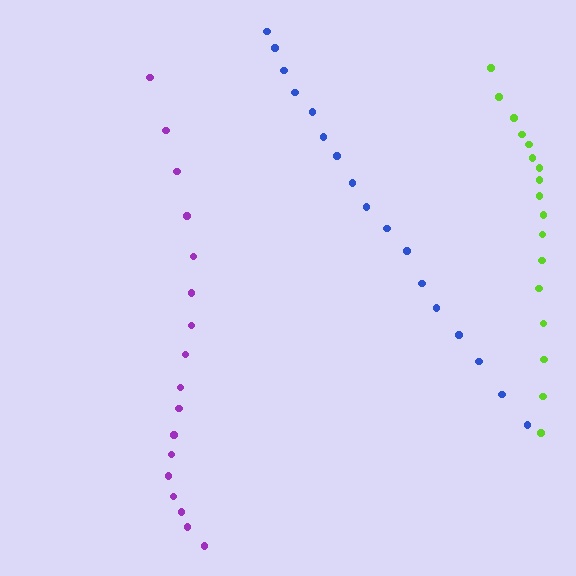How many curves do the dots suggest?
There are 3 distinct paths.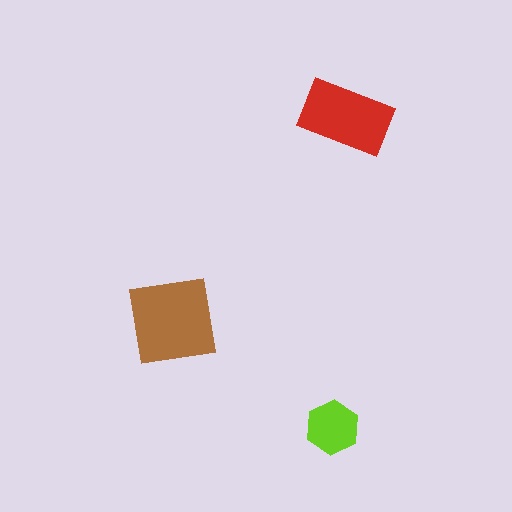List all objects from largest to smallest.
The brown square, the red rectangle, the lime hexagon.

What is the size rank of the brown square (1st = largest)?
1st.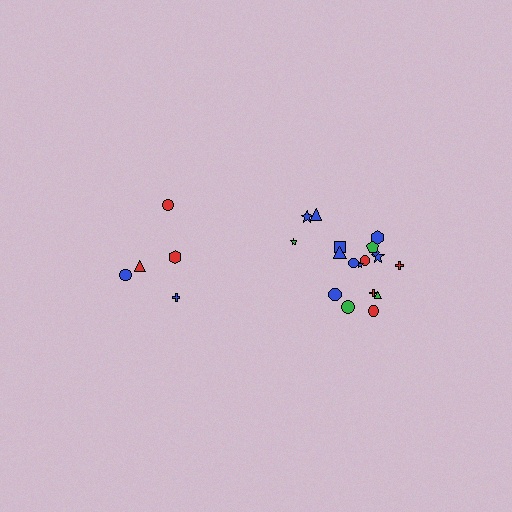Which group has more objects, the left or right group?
The right group.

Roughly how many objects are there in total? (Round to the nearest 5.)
Roughly 25 objects in total.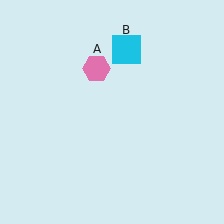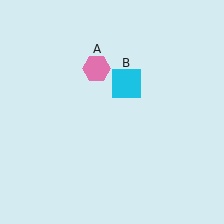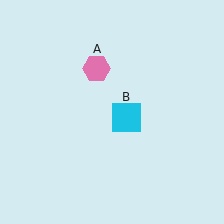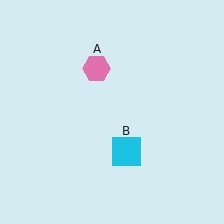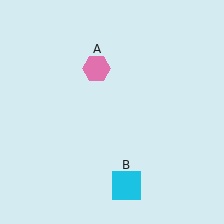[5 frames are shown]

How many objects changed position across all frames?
1 object changed position: cyan square (object B).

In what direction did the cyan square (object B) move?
The cyan square (object B) moved down.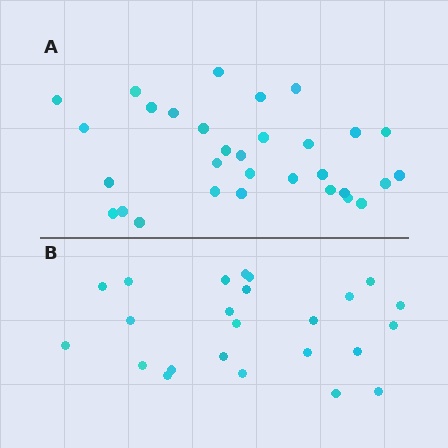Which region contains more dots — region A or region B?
Region A (the top region) has more dots.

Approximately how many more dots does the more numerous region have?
Region A has roughly 8 or so more dots than region B.